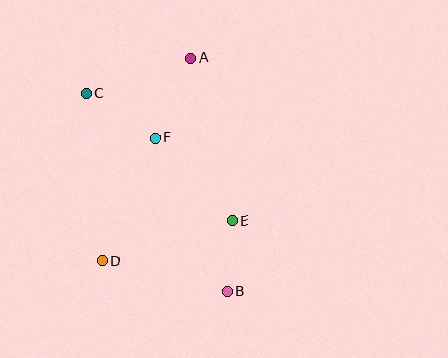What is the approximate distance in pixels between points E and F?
The distance between E and F is approximately 113 pixels.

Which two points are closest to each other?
Points B and E are closest to each other.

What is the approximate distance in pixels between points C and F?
The distance between C and F is approximately 82 pixels.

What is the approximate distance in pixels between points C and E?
The distance between C and E is approximately 194 pixels.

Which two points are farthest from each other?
Points B and C are farthest from each other.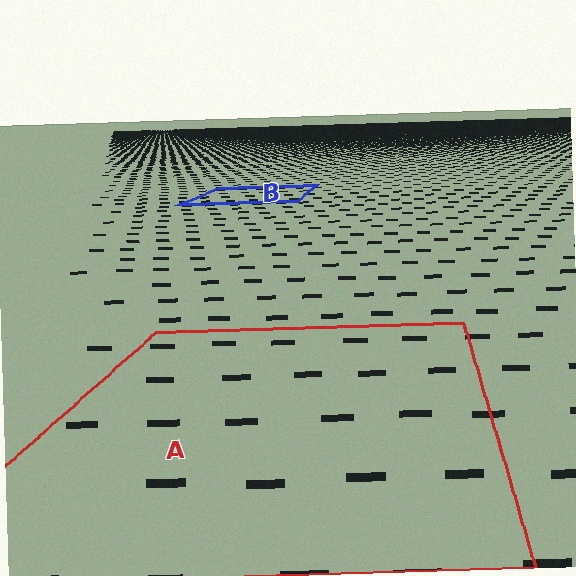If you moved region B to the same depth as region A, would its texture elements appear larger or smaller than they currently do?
They would appear larger. At a closer depth, the same texture elements are projected at a bigger on-screen size.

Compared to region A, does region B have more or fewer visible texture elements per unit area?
Region B has more texture elements per unit area — they are packed more densely because it is farther away.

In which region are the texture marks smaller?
The texture marks are smaller in region B, because it is farther away.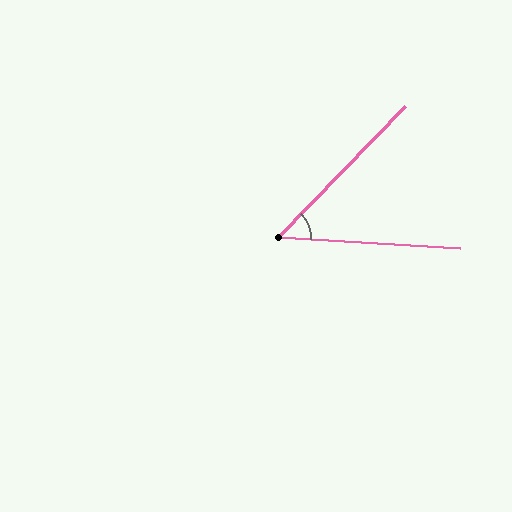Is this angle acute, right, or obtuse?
It is acute.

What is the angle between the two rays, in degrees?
Approximately 50 degrees.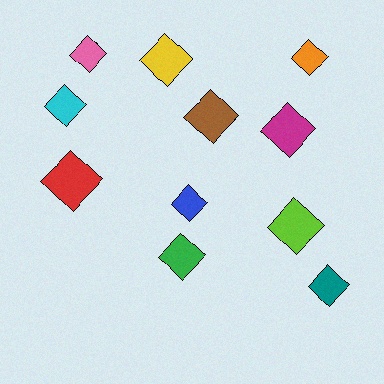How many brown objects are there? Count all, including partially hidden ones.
There is 1 brown object.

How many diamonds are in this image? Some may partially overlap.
There are 11 diamonds.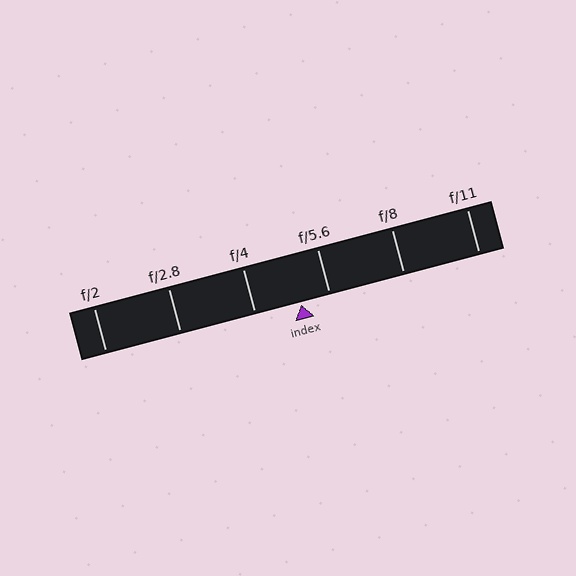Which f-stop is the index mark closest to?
The index mark is closest to f/5.6.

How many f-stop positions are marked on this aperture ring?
There are 6 f-stop positions marked.